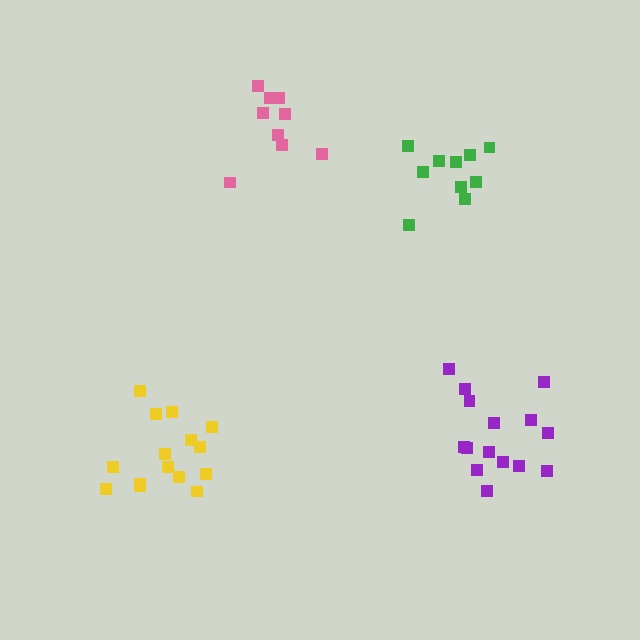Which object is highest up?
The pink cluster is topmost.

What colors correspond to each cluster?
The clusters are colored: yellow, green, pink, purple.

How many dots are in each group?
Group 1: 15 dots, Group 2: 10 dots, Group 3: 9 dots, Group 4: 15 dots (49 total).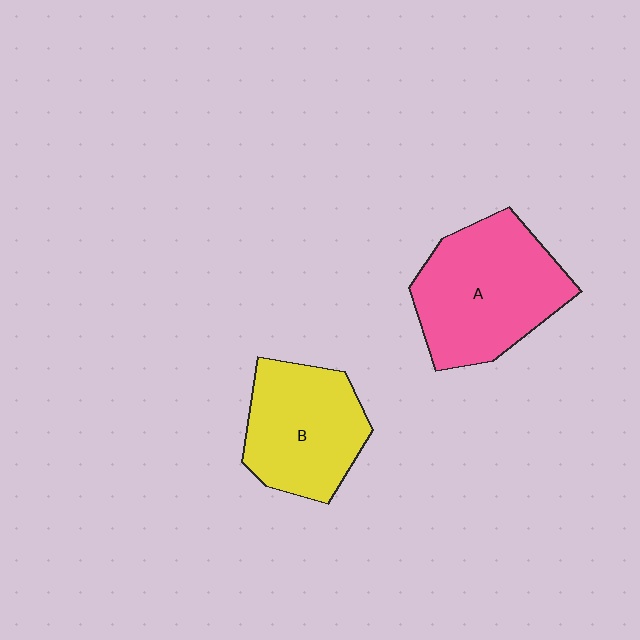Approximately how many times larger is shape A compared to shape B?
Approximately 1.2 times.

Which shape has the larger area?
Shape A (pink).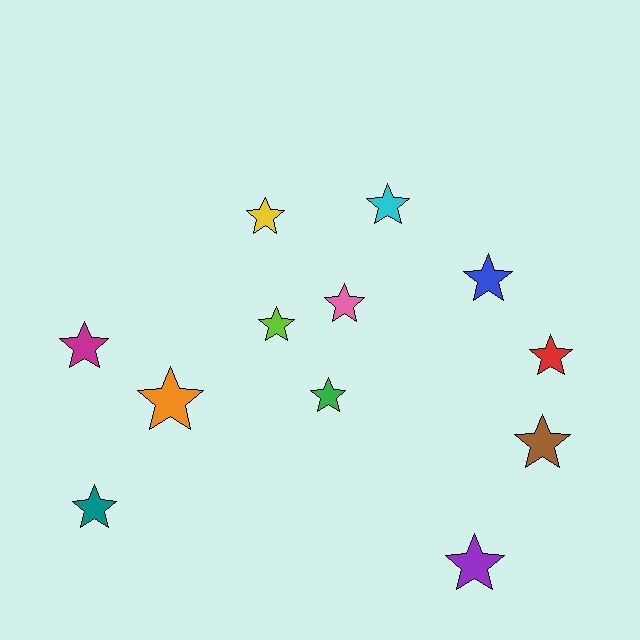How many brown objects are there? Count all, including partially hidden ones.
There is 1 brown object.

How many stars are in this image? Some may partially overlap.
There are 12 stars.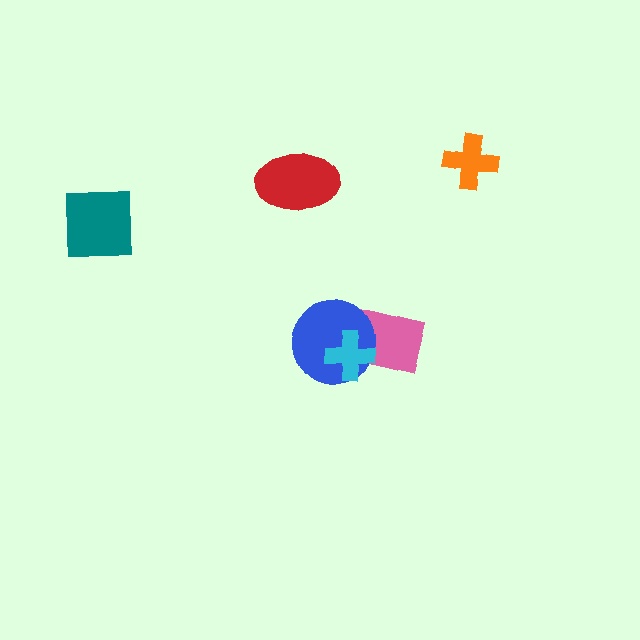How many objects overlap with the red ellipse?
0 objects overlap with the red ellipse.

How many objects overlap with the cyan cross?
2 objects overlap with the cyan cross.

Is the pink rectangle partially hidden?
Yes, it is partially covered by another shape.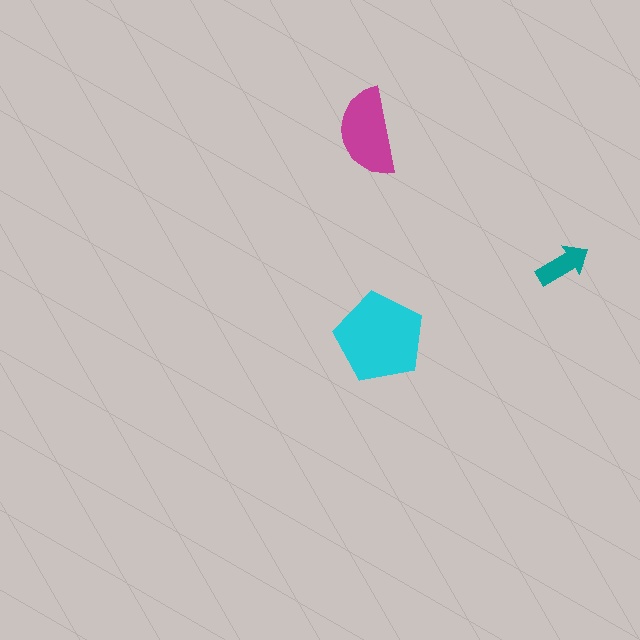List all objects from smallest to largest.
The teal arrow, the magenta semicircle, the cyan pentagon.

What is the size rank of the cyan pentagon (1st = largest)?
1st.